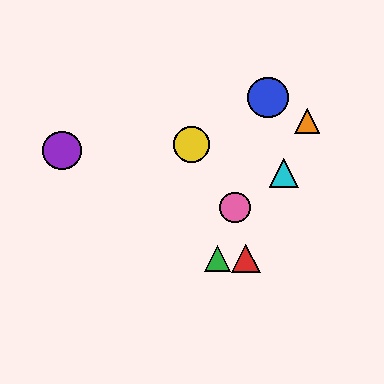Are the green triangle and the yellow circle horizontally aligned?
No, the green triangle is at y≈258 and the yellow circle is at y≈145.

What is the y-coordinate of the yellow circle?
The yellow circle is at y≈145.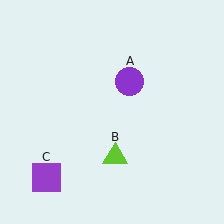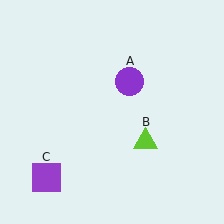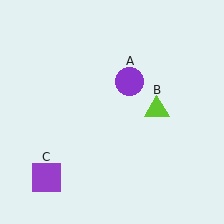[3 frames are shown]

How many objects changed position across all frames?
1 object changed position: lime triangle (object B).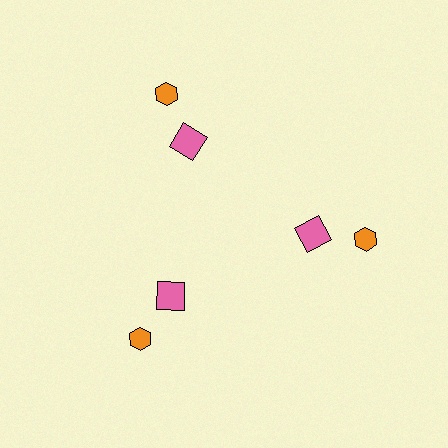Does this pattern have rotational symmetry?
Yes, this pattern has 3-fold rotational symmetry. It looks the same after rotating 120 degrees around the center.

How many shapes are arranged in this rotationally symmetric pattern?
There are 6 shapes, arranged in 3 groups of 2.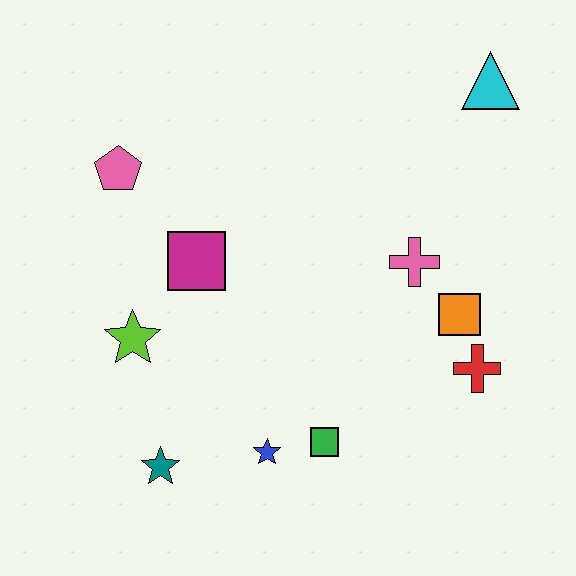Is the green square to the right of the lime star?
Yes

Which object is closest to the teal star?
The blue star is closest to the teal star.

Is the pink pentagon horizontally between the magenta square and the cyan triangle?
No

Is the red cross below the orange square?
Yes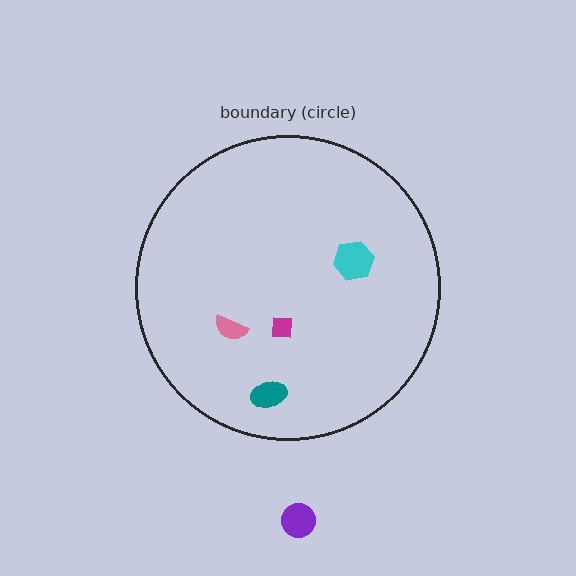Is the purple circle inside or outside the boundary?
Outside.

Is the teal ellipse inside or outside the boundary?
Inside.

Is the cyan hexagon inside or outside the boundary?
Inside.